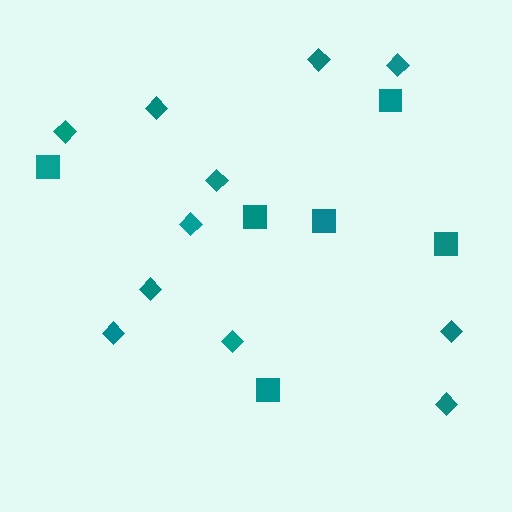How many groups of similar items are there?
There are 2 groups: one group of diamonds (11) and one group of squares (6).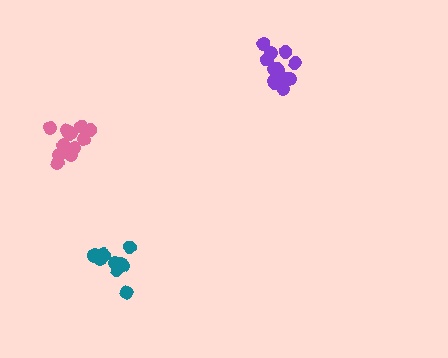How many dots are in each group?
Group 1: 11 dots, Group 2: 12 dots, Group 3: 13 dots (36 total).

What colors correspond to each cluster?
The clusters are colored: teal, pink, purple.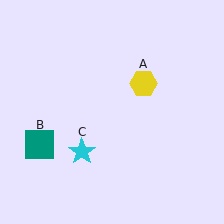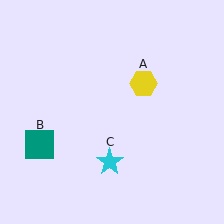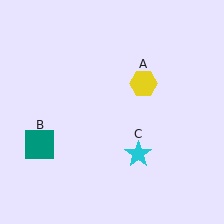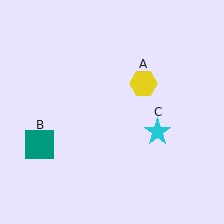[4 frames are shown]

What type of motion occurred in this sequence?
The cyan star (object C) rotated counterclockwise around the center of the scene.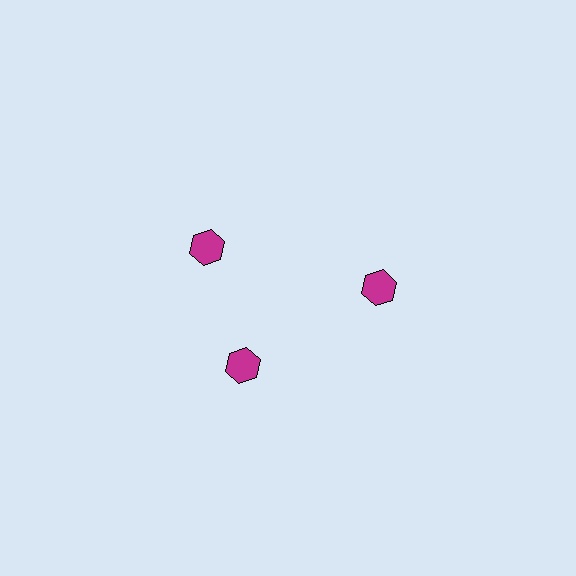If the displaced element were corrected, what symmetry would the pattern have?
It would have 3-fold rotational symmetry — the pattern would map onto itself every 120 degrees.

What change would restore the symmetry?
The symmetry would be restored by rotating it back into even spacing with its neighbors so that all 3 hexagons sit at equal angles and equal distance from the center.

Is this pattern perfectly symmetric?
No. The 3 magenta hexagons are arranged in a ring, but one element near the 11 o'clock position is rotated out of alignment along the ring, breaking the 3-fold rotational symmetry.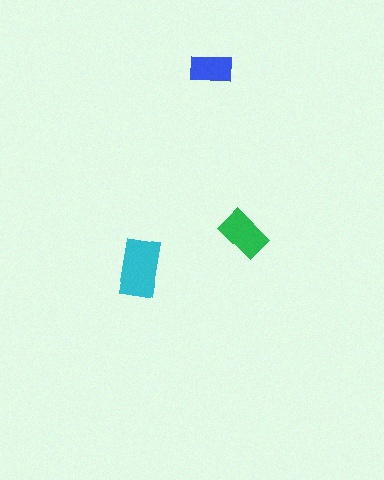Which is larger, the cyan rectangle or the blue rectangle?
The cyan one.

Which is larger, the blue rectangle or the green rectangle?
The green one.